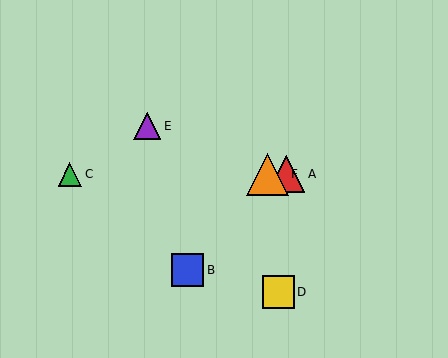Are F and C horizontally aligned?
Yes, both are at y≈174.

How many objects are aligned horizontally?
3 objects (A, C, F) are aligned horizontally.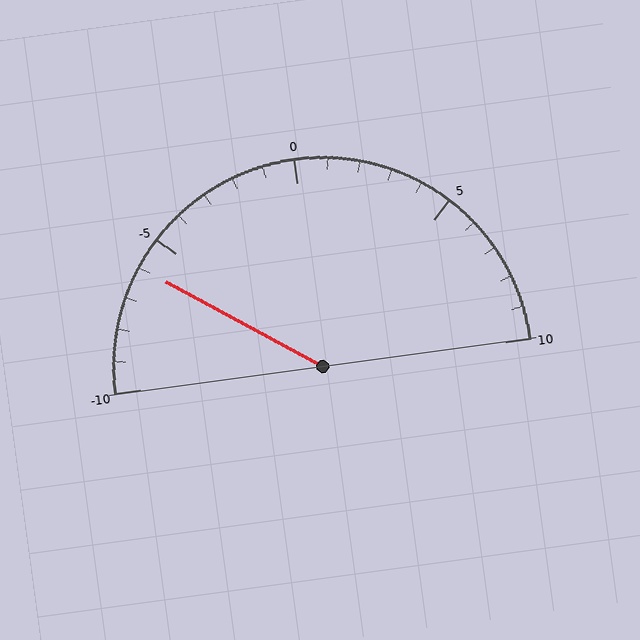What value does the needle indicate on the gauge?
The needle indicates approximately -6.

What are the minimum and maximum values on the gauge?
The gauge ranges from -10 to 10.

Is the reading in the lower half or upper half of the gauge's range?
The reading is in the lower half of the range (-10 to 10).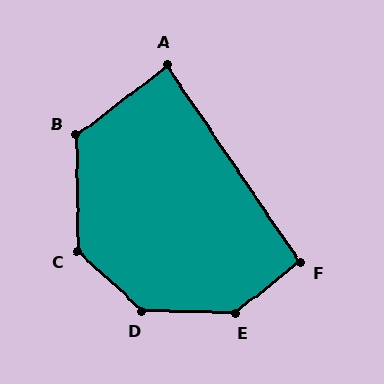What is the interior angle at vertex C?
Approximately 133 degrees (obtuse).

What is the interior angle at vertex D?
Approximately 139 degrees (obtuse).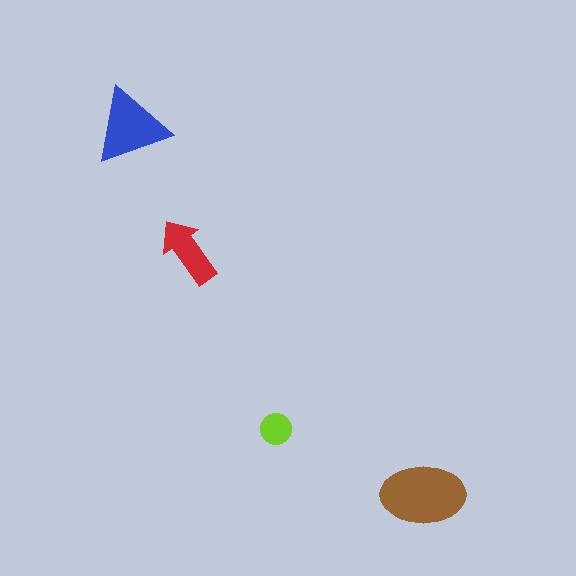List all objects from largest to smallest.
The brown ellipse, the blue triangle, the red arrow, the lime circle.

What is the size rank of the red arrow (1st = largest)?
3rd.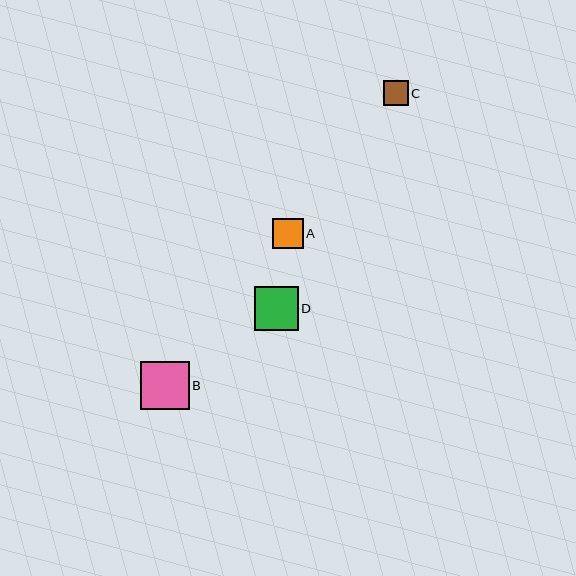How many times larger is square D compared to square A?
Square D is approximately 1.4 times the size of square A.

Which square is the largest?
Square B is the largest with a size of approximately 49 pixels.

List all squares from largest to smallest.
From largest to smallest: B, D, A, C.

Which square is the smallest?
Square C is the smallest with a size of approximately 25 pixels.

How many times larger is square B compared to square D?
Square B is approximately 1.1 times the size of square D.